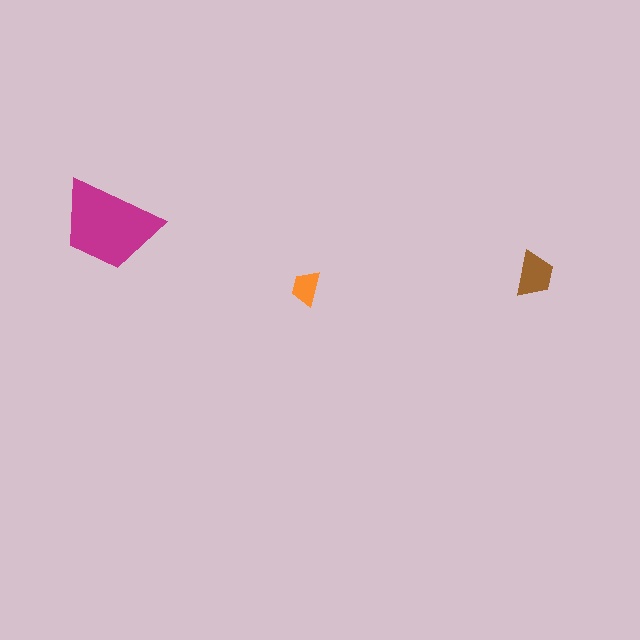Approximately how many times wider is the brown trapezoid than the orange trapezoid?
About 1.5 times wider.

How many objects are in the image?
There are 3 objects in the image.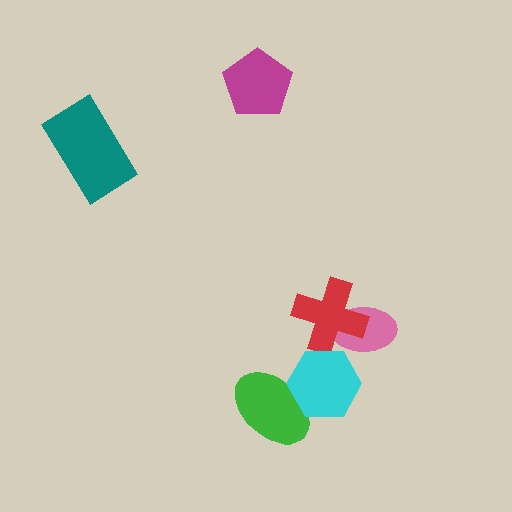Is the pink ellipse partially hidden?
Yes, it is partially covered by another shape.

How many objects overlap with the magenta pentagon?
0 objects overlap with the magenta pentagon.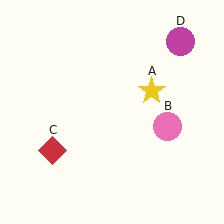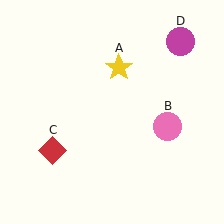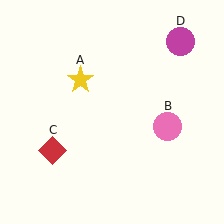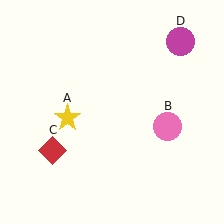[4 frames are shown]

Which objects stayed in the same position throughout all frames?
Pink circle (object B) and red diamond (object C) and magenta circle (object D) remained stationary.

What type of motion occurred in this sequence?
The yellow star (object A) rotated counterclockwise around the center of the scene.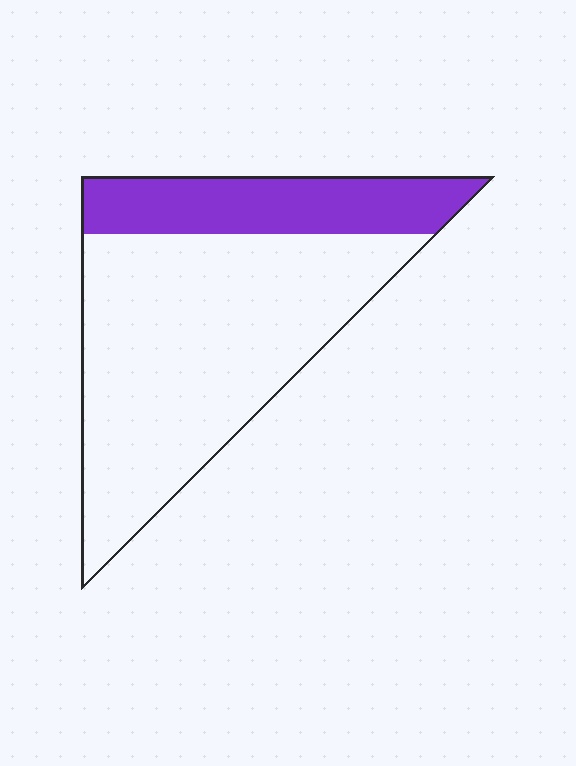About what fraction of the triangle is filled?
About one quarter (1/4).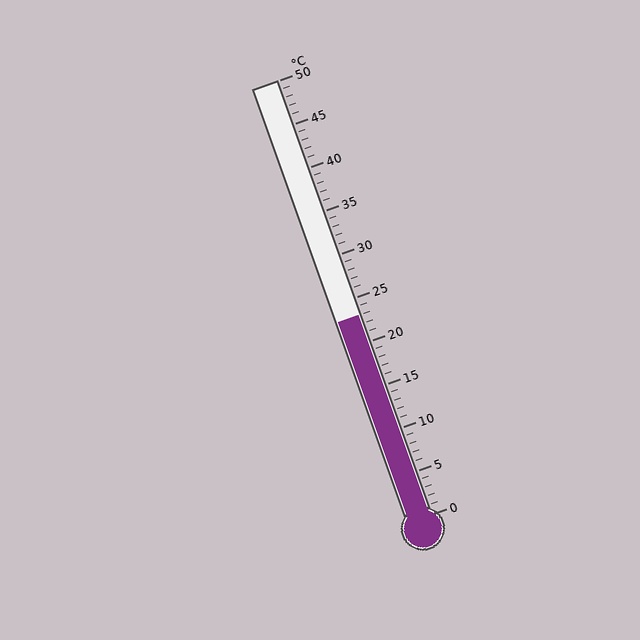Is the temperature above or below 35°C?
The temperature is below 35°C.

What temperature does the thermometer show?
The thermometer shows approximately 23°C.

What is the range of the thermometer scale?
The thermometer scale ranges from 0°C to 50°C.